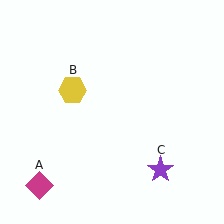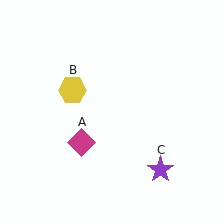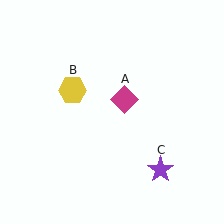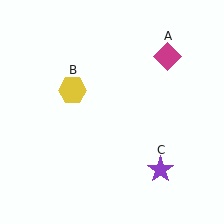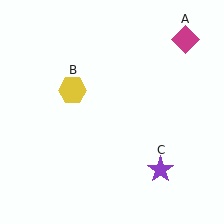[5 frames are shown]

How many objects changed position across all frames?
1 object changed position: magenta diamond (object A).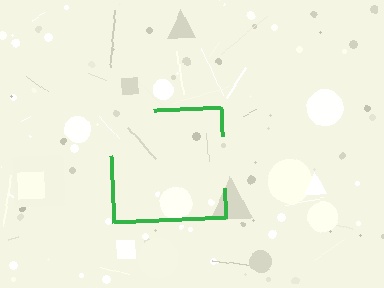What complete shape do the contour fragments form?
The contour fragments form a square.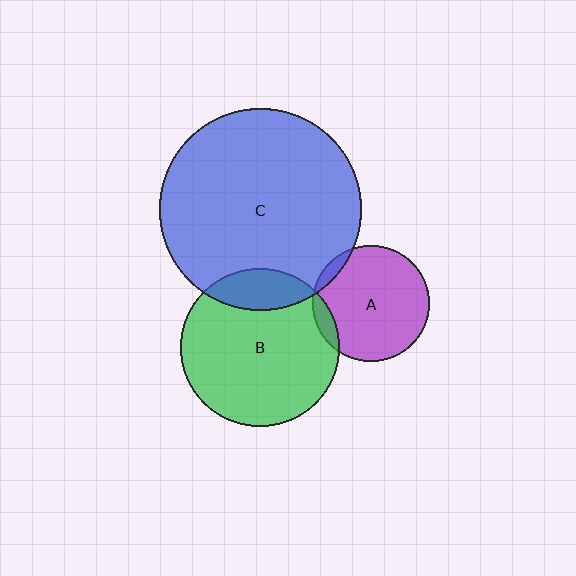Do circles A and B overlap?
Yes.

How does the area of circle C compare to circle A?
Approximately 3.0 times.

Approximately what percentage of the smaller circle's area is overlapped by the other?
Approximately 10%.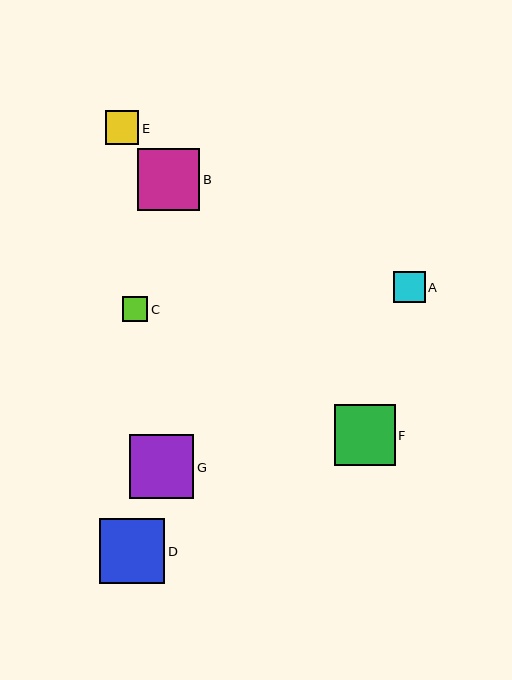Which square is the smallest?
Square C is the smallest with a size of approximately 25 pixels.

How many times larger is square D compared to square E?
Square D is approximately 2.0 times the size of square E.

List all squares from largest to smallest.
From largest to smallest: D, G, B, F, E, A, C.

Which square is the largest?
Square D is the largest with a size of approximately 65 pixels.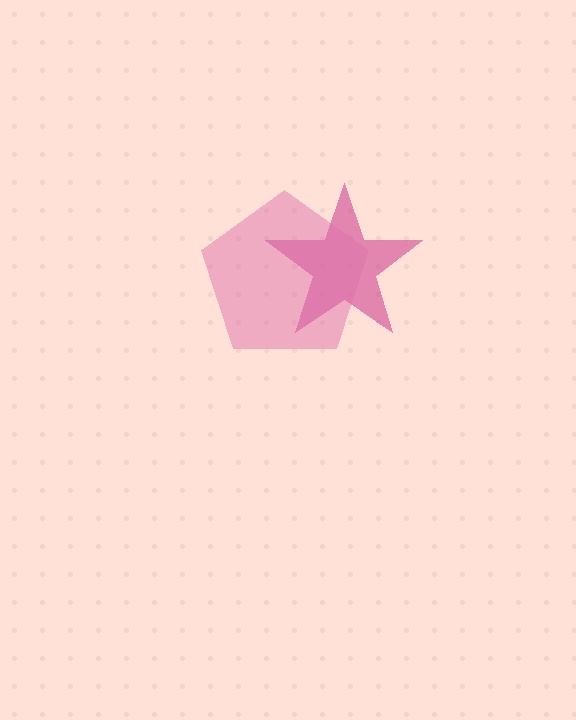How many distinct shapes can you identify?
There are 2 distinct shapes: a magenta star, a pink pentagon.